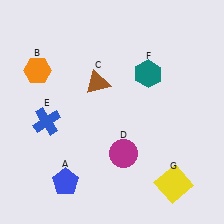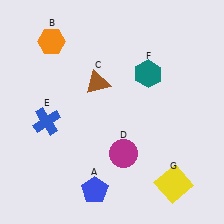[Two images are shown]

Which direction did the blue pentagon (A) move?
The blue pentagon (A) moved right.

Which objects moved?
The objects that moved are: the blue pentagon (A), the orange hexagon (B).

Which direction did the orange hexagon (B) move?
The orange hexagon (B) moved up.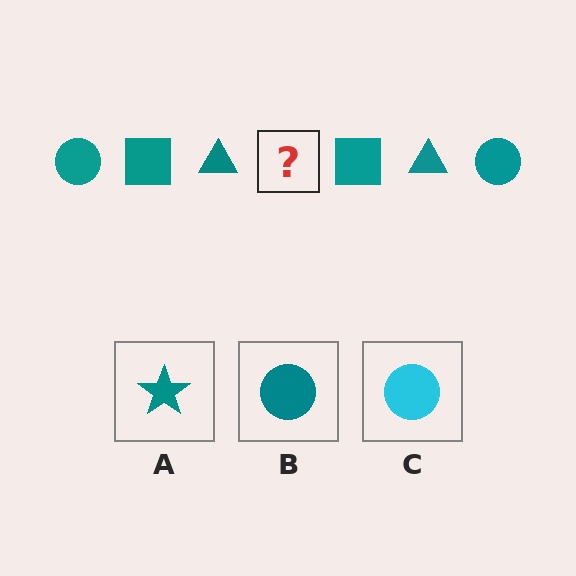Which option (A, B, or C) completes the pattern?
B.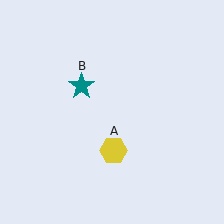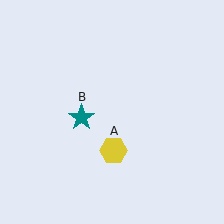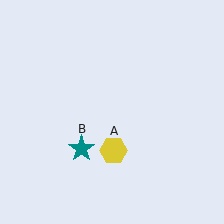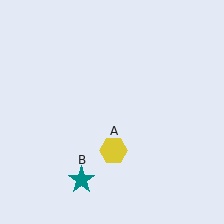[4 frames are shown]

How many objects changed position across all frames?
1 object changed position: teal star (object B).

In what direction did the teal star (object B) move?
The teal star (object B) moved down.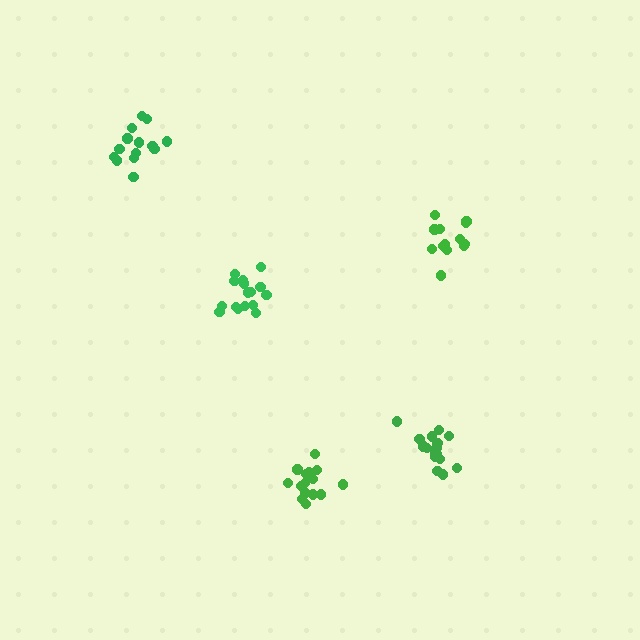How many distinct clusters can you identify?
There are 5 distinct clusters.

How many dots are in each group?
Group 1: 16 dots, Group 2: 15 dots, Group 3: 13 dots, Group 4: 18 dots, Group 5: 15 dots (77 total).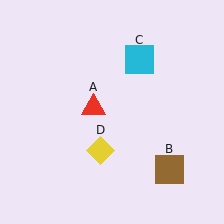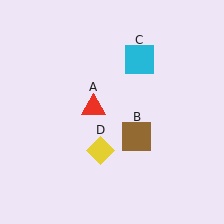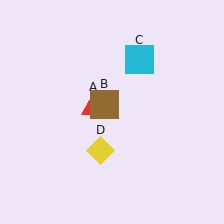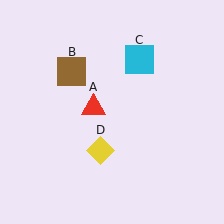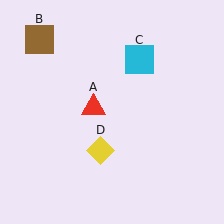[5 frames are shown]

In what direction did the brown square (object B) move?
The brown square (object B) moved up and to the left.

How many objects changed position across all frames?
1 object changed position: brown square (object B).